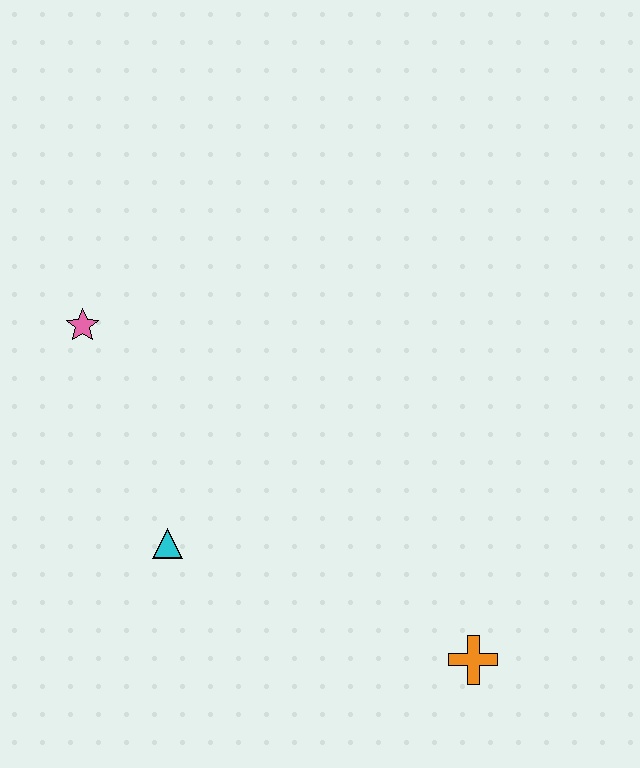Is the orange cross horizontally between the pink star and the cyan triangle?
No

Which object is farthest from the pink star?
The orange cross is farthest from the pink star.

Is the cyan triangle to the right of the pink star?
Yes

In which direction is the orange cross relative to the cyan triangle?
The orange cross is to the right of the cyan triangle.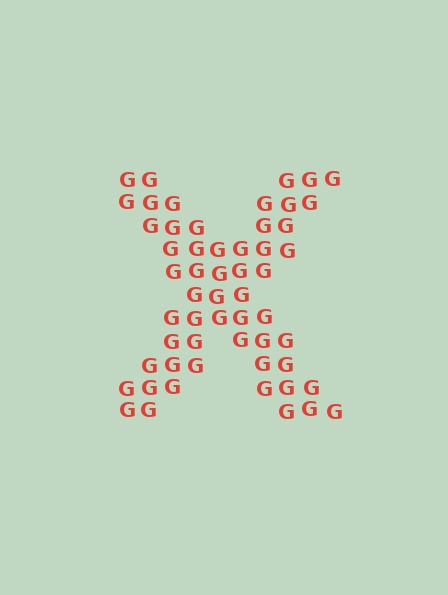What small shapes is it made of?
It is made of small letter G's.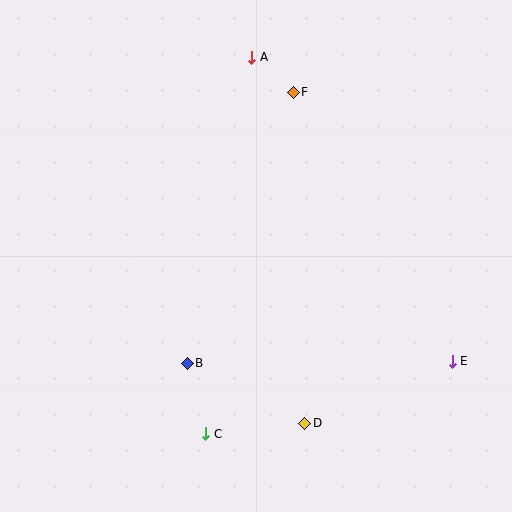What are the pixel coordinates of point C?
Point C is at (206, 434).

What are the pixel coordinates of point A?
Point A is at (252, 58).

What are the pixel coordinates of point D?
Point D is at (305, 423).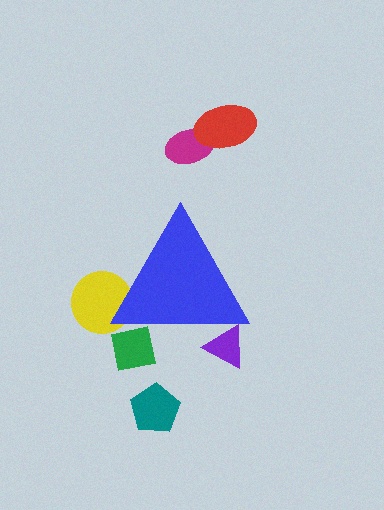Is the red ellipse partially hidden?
No, the red ellipse is fully visible.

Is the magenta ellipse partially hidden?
No, the magenta ellipse is fully visible.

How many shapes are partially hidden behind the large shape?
3 shapes are partially hidden.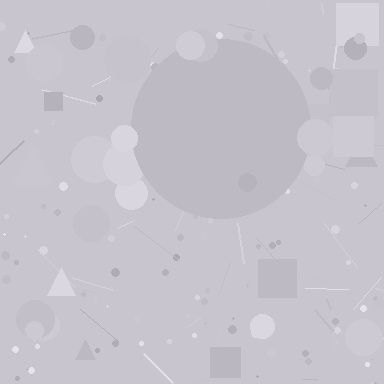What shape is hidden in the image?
A circle is hidden in the image.